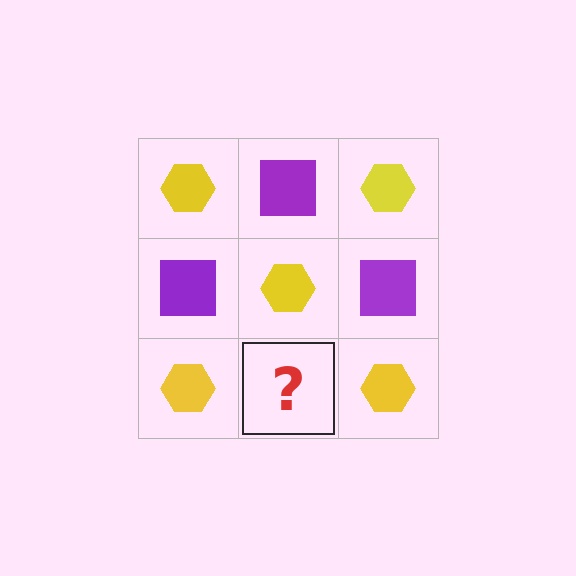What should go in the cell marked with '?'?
The missing cell should contain a purple square.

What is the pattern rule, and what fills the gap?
The rule is that it alternates yellow hexagon and purple square in a checkerboard pattern. The gap should be filled with a purple square.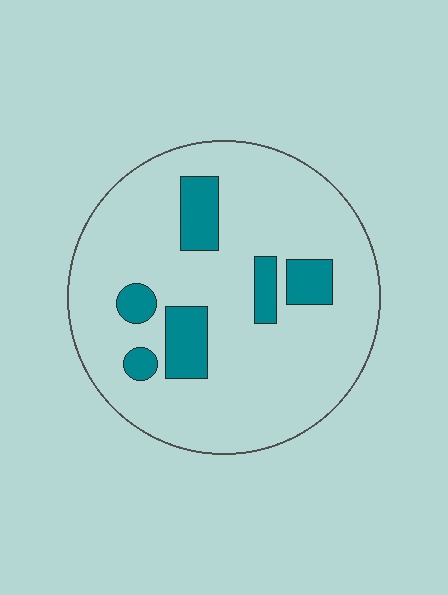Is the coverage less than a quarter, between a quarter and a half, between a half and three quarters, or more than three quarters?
Less than a quarter.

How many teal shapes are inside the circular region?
6.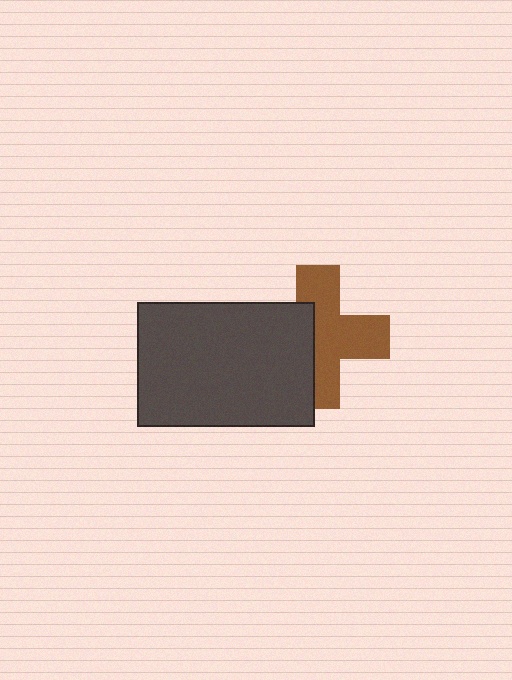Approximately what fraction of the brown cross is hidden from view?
Roughly 41% of the brown cross is hidden behind the dark gray rectangle.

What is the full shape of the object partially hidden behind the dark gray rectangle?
The partially hidden object is a brown cross.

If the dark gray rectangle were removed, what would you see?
You would see the complete brown cross.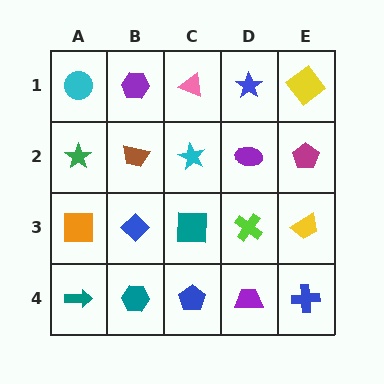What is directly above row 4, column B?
A blue diamond.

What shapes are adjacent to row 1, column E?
A magenta pentagon (row 2, column E), a blue star (row 1, column D).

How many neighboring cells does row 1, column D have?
3.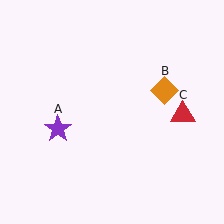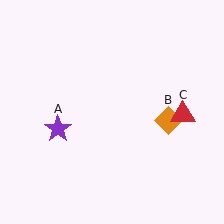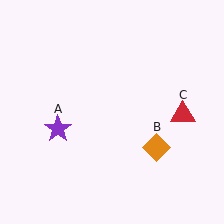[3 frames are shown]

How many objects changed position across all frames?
1 object changed position: orange diamond (object B).